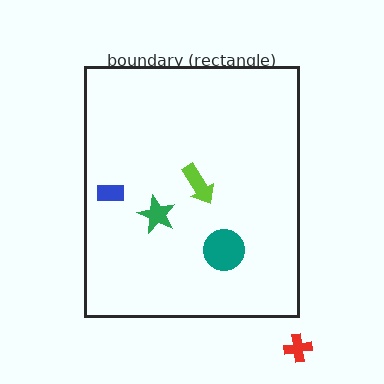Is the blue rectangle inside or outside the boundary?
Inside.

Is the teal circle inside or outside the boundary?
Inside.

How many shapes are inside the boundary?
4 inside, 1 outside.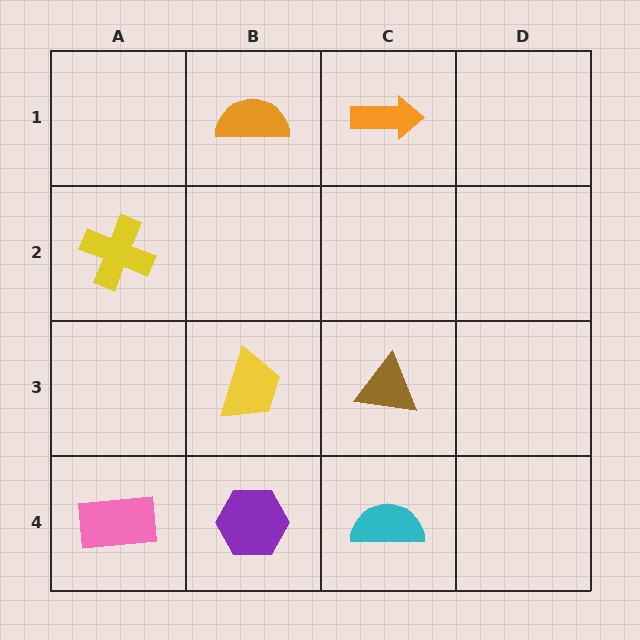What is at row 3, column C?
A brown triangle.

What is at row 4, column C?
A cyan semicircle.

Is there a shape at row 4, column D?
No, that cell is empty.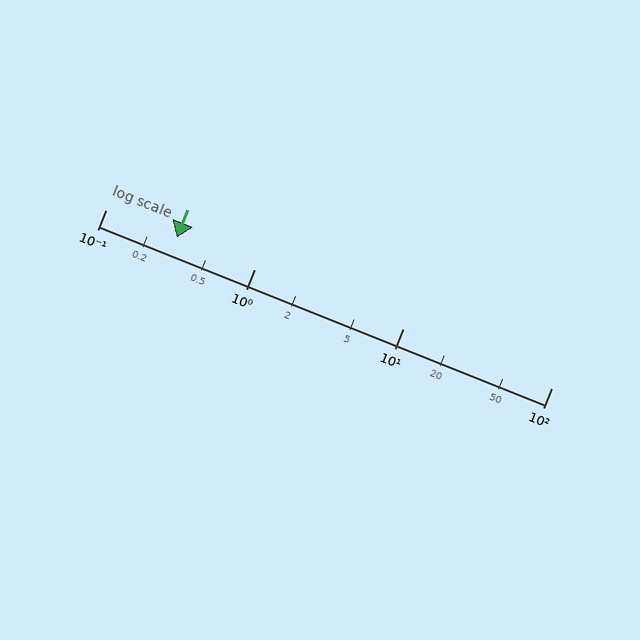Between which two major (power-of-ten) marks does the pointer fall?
The pointer is between 0.1 and 1.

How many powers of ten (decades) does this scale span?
The scale spans 3 decades, from 0.1 to 100.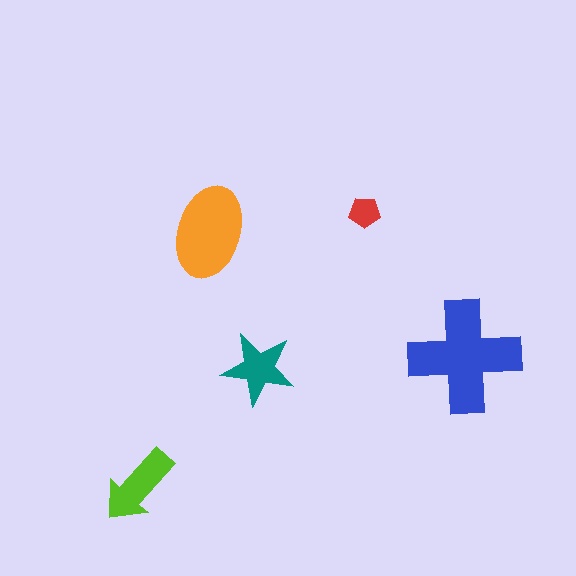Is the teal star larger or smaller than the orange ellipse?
Smaller.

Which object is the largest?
The blue cross.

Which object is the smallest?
The red pentagon.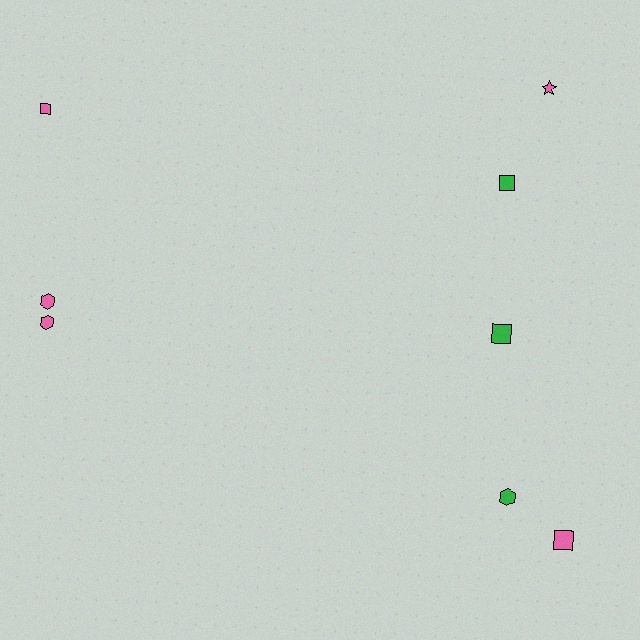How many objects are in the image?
There are 8 objects.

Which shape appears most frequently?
Square, with 4 objects.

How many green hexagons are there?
There is 1 green hexagon.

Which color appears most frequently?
Pink, with 5 objects.